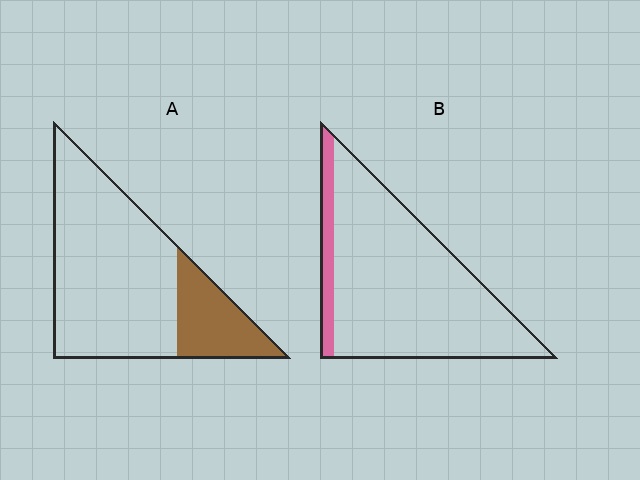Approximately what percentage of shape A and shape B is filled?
A is approximately 25% and B is approximately 10%.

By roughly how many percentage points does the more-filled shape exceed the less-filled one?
By roughly 10 percentage points (A over B).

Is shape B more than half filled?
No.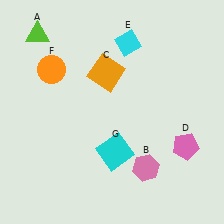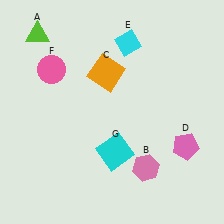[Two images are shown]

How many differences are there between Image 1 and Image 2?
There is 1 difference between the two images.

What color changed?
The circle (F) changed from orange in Image 1 to pink in Image 2.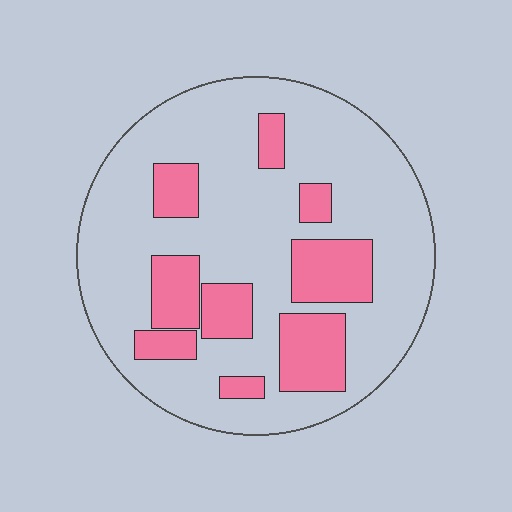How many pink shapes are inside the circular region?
9.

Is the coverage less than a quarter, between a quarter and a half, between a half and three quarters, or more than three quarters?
Less than a quarter.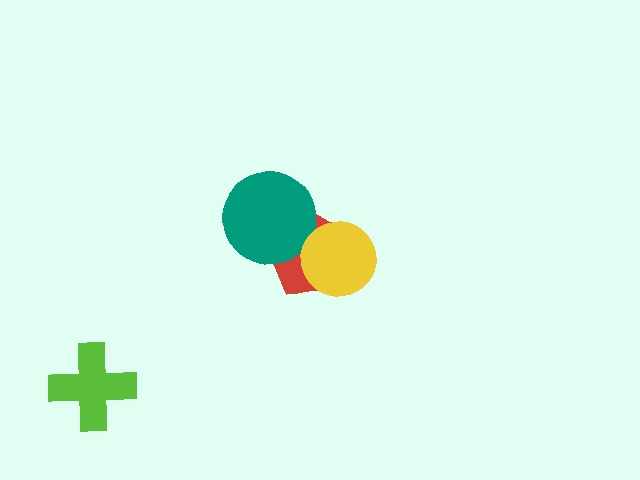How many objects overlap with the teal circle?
1 object overlaps with the teal circle.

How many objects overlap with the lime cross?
0 objects overlap with the lime cross.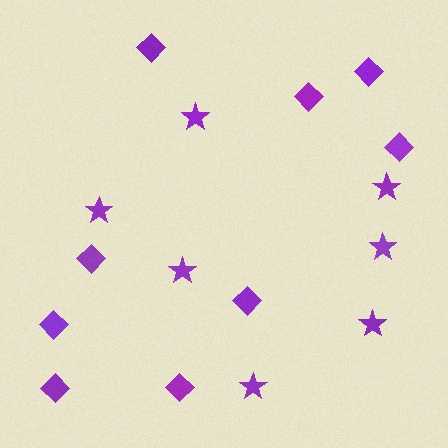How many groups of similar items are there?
There are 2 groups: one group of stars (7) and one group of diamonds (9).